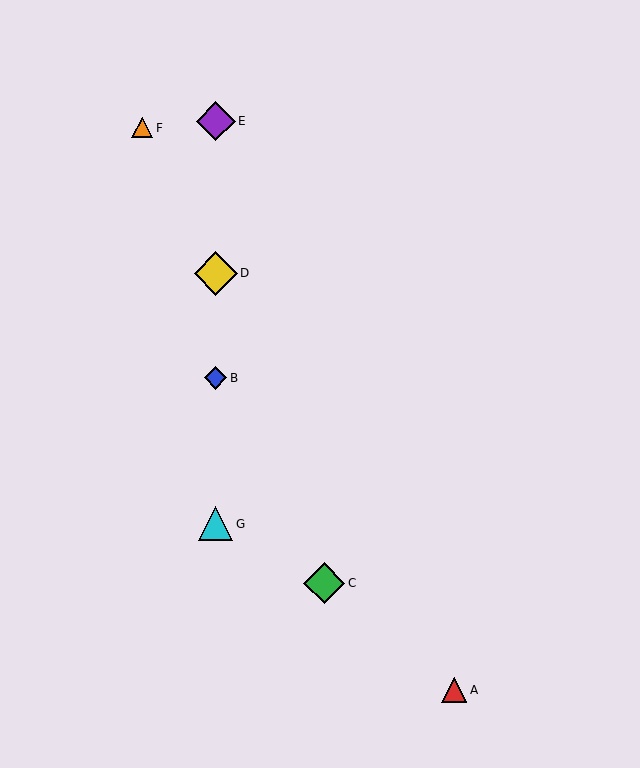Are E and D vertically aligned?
Yes, both are at x≈216.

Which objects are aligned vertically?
Objects B, D, E, G are aligned vertically.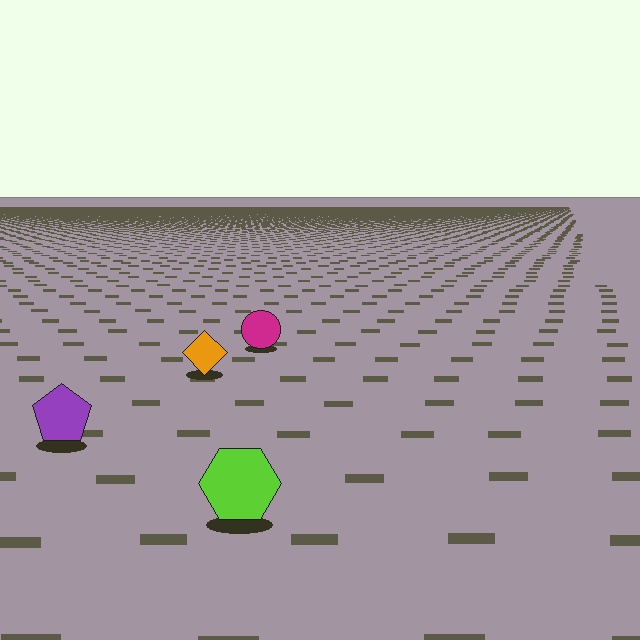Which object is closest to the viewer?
The lime hexagon is closest. The texture marks near it are larger and more spread out.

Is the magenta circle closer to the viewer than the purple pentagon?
No. The purple pentagon is closer — you can tell from the texture gradient: the ground texture is coarser near it.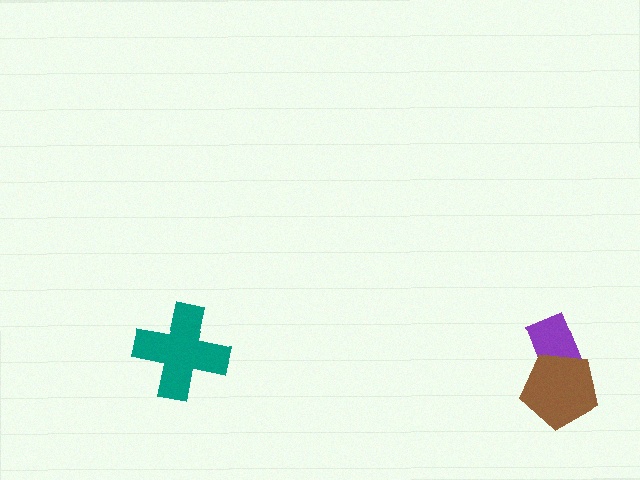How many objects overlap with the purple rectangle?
1 object overlaps with the purple rectangle.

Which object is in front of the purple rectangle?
The brown pentagon is in front of the purple rectangle.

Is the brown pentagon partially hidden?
No, no other shape covers it.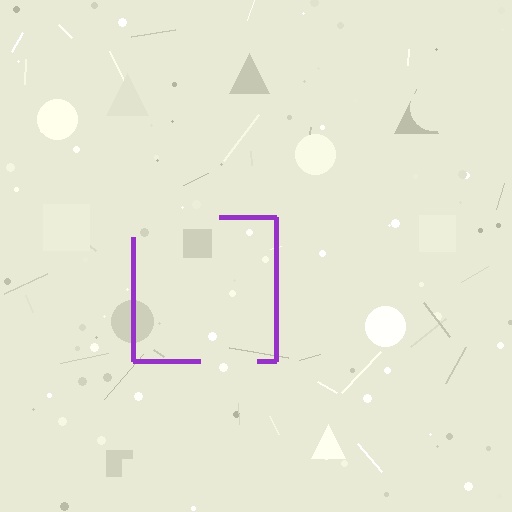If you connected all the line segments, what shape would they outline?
They would outline a square.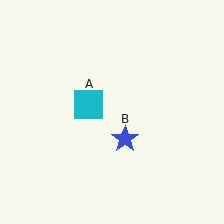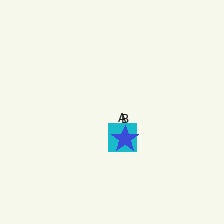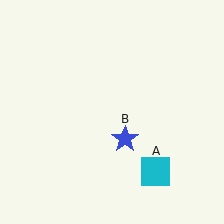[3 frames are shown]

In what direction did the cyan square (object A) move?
The cyan square (object A) moved down and to the right.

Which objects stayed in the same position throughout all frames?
Blue star (object B) remained stationary.